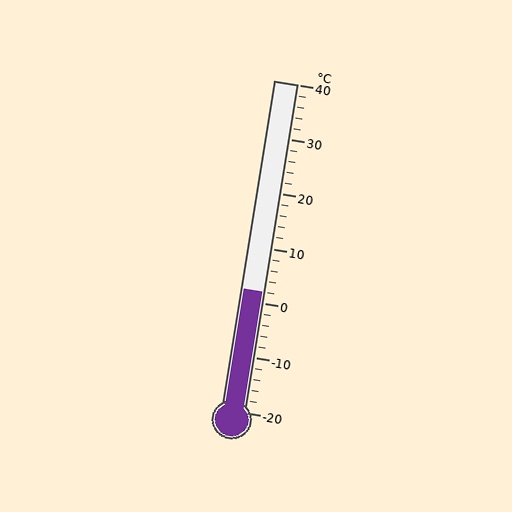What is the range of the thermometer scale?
The thermometer scale ranges from -20°C to 40°C.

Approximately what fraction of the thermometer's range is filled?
The thermometer is filled to approximately 35% of its range.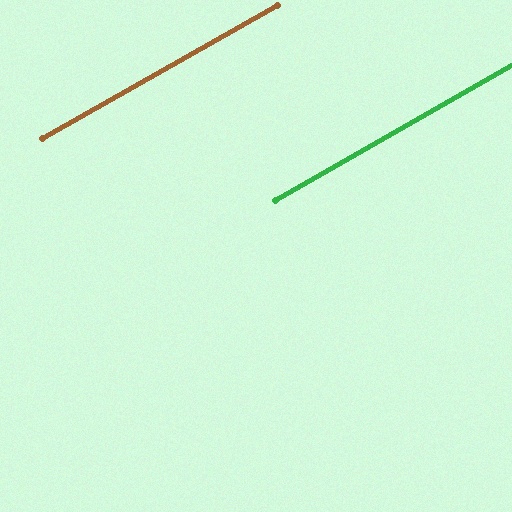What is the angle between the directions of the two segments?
Approximately 0 degrees.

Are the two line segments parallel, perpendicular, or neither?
Parallel — their directions differ by only 0.3°.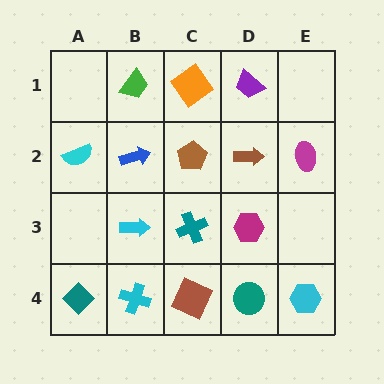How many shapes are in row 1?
3 shapes.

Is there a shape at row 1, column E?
No, that cell is empty.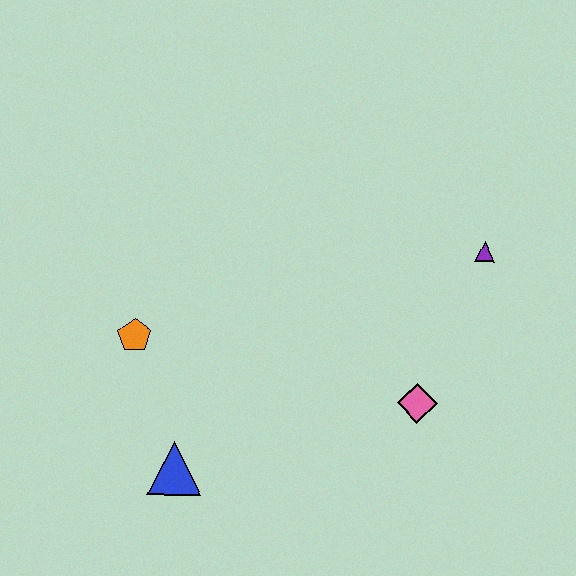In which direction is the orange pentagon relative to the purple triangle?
The orange pentagon is to the left of the purple triangle.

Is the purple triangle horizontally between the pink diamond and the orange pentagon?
No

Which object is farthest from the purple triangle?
The blue triangle is farthest from the purple triangle.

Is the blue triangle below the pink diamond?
Yes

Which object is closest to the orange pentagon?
The blue triangle is closest to the orange pentagon.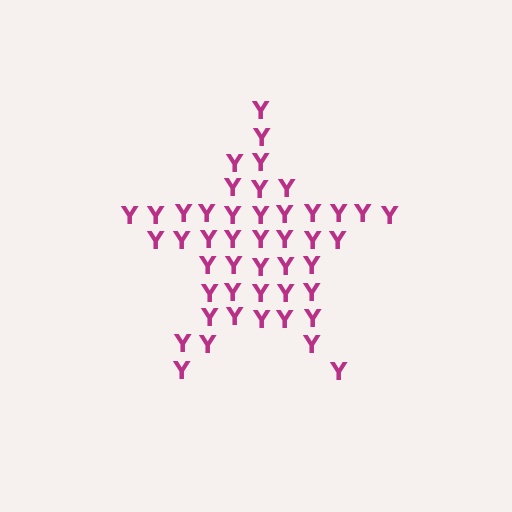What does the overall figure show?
The overall figure shows a star.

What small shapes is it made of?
It is made of small letter Y's.